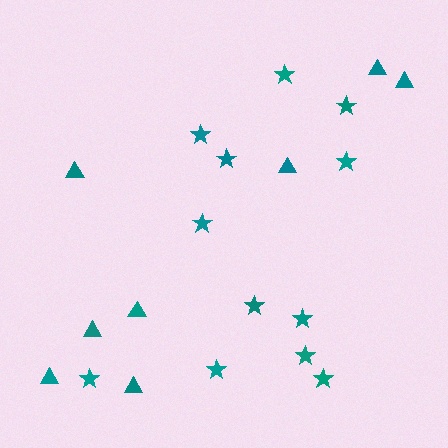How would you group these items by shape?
There are 2 groups: one group of stars (12) and one group of triangles (8).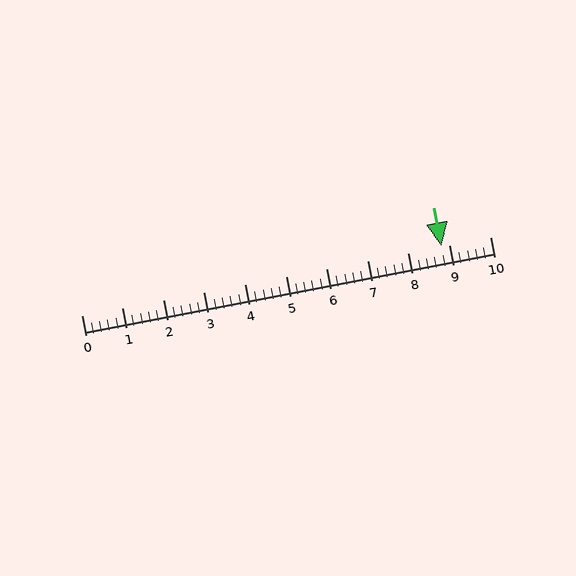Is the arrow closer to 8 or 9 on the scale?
The arrow is closer to 9.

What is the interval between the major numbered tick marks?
The major tick marks are spaced 1 units apart.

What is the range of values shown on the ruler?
The ruler shows values from 0 to 10.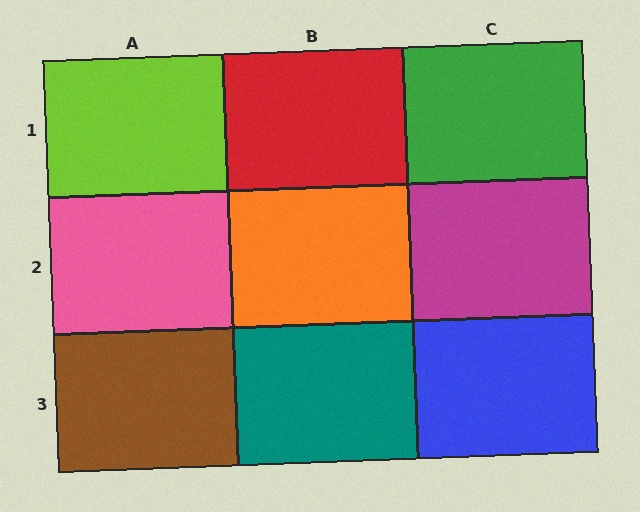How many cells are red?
1 cell is red.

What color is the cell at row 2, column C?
Magenta.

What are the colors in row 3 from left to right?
Brown, teal, blue.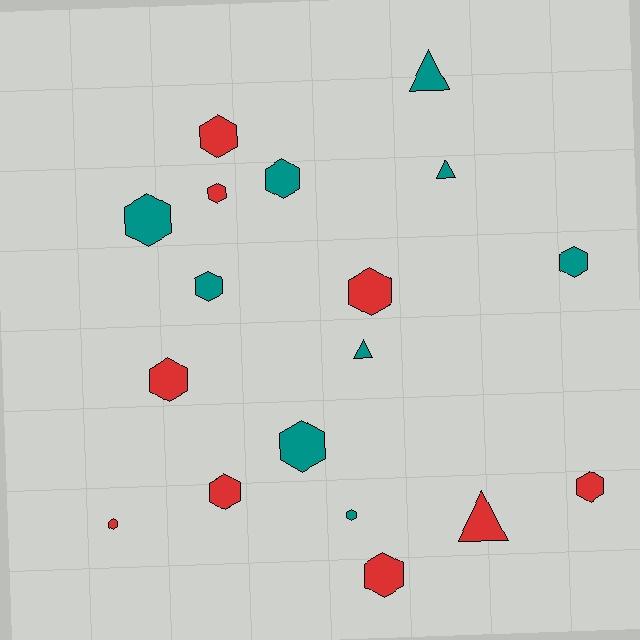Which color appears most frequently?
Teal, with 9 objects.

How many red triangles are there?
There is 1 red triangle.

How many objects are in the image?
There are 18 objects.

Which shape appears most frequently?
Hexagon, with 14 objects.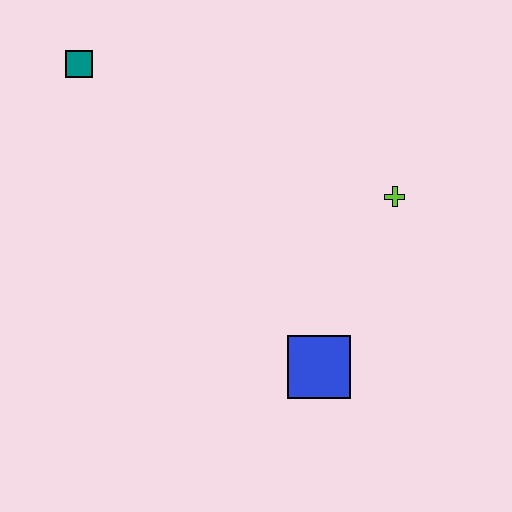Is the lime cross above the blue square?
Yes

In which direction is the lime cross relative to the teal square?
The lime cross is to the right of the teal square.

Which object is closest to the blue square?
The lime cross is closest to the blue square.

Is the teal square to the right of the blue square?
No